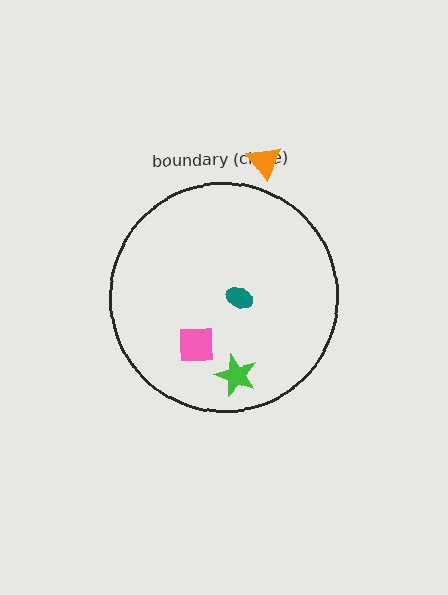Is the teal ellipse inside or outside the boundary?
Inside.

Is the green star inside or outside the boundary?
Inside.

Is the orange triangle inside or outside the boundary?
Outside.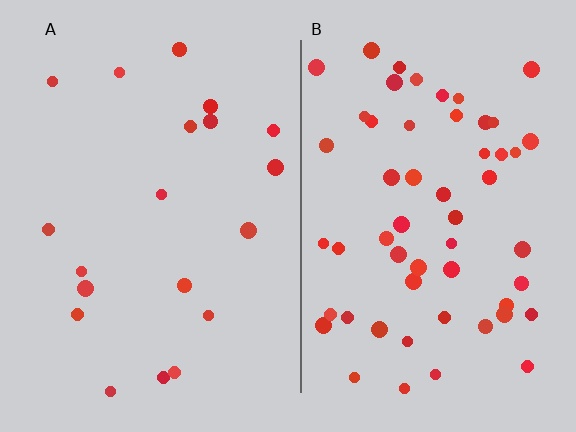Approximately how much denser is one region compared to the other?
Approximately 2.9× — region B over region A.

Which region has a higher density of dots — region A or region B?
B (the right).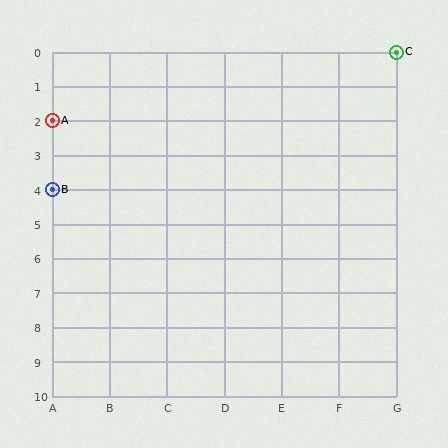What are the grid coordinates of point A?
Point A is at grid coordinates (A, 2).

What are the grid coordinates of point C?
Point C is at grid coordinates (G, 0).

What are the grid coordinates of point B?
Point B is at grid coordinates (A, 4).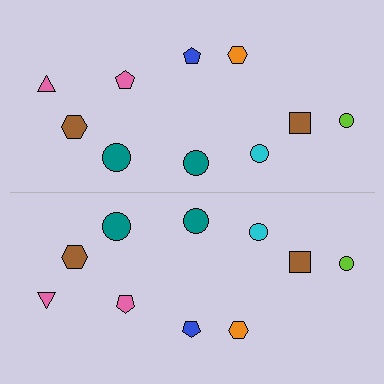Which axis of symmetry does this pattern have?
The pattern has a horizontal axis of symmetry running through the center of the image.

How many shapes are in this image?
There are 20 shapes in this image.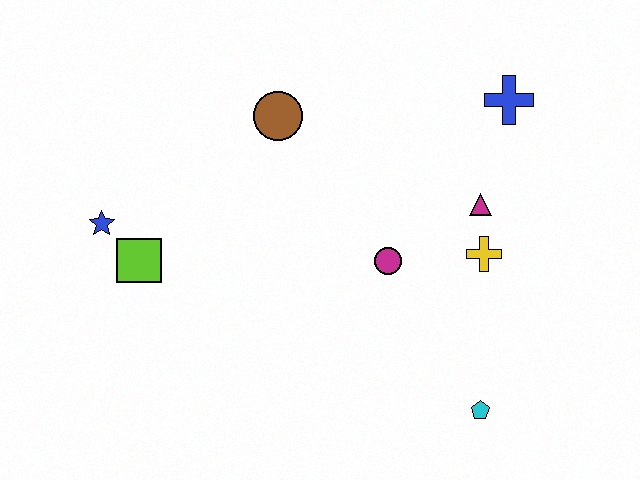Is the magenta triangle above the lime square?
Yes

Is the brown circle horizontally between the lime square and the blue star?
No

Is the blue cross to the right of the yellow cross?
Yes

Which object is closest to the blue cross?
The magenta triangle is closest to the blue cross.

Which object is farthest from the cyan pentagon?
The blue star is farthest from the cyan pentagon.